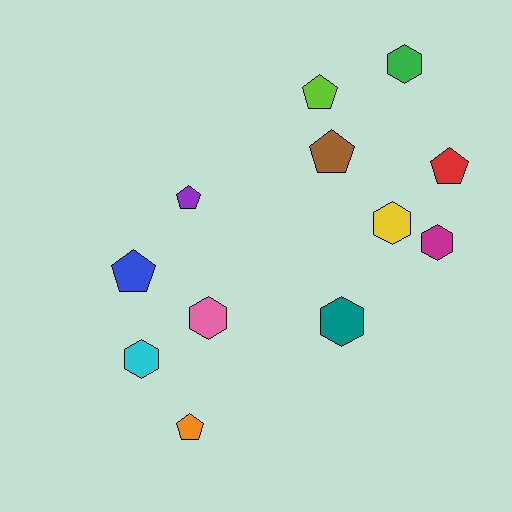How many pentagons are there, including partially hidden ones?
There are 6 pentagons.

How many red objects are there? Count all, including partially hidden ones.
There is 1 red object.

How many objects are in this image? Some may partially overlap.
There are 12 objects.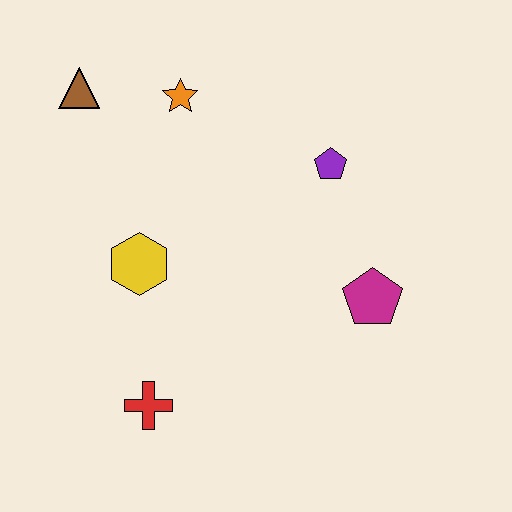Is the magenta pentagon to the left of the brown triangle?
No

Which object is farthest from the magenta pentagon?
The brown triangle is farthest from the magenta pentagon.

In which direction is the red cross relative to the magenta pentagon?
The red cross is to the left of the magenta pentagon.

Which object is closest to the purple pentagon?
The magenta pentagon is closest to the purple pentagon.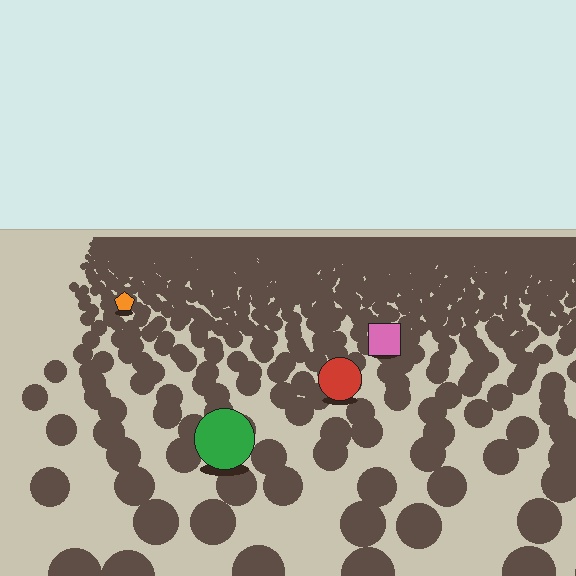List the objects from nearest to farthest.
From nearest to farthest: the green circle, the red circle, the pink square, the orange pentagon.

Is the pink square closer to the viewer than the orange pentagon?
Yes. The pink square is closer — you can tell from the texture gradient: the ground texture is coarser near it.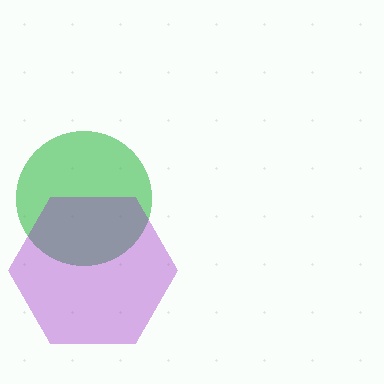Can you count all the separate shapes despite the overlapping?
Yes, there are 2 separate shapes.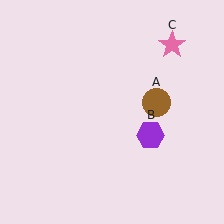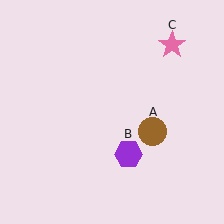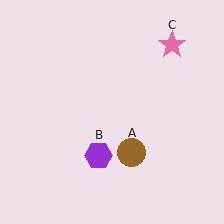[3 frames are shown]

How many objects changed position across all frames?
2 objects changed position: brown circle (object A), purple hexagon (object B).